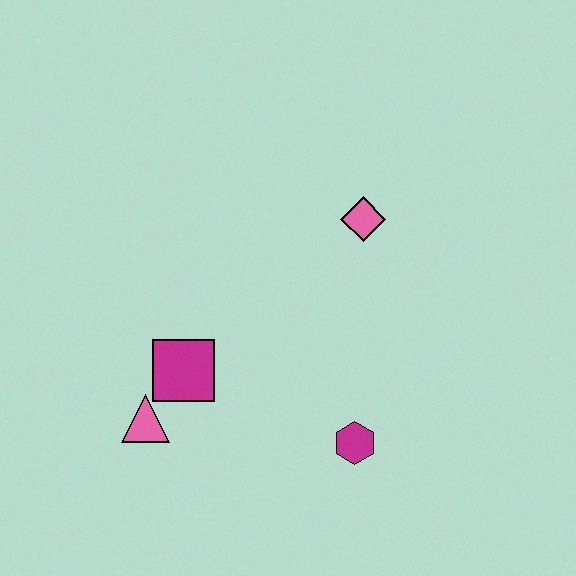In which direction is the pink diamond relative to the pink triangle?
The pink diamond is to the right of the pink triangle.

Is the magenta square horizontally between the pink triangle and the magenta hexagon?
Yes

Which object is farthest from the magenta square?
The pink diamond is farthest from the magenta square.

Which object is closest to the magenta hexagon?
The magenta square is closest to the magenta hexagon.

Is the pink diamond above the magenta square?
Yes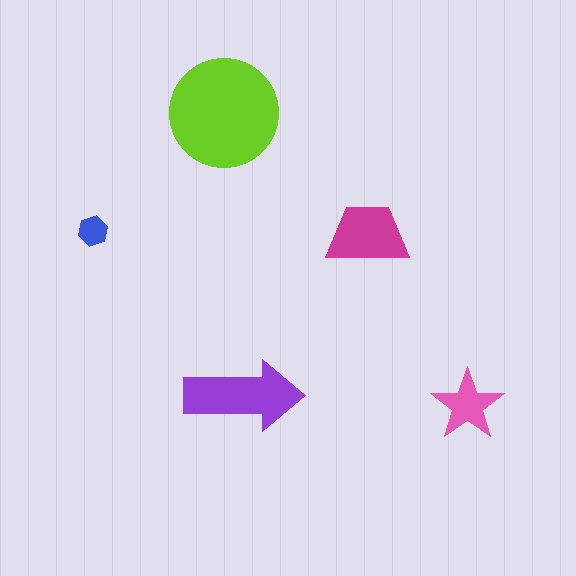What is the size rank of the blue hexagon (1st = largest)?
5th.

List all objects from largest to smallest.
The lime circle, the purple arrow, the magenta trapezoid, the pink star, the blue hexagon.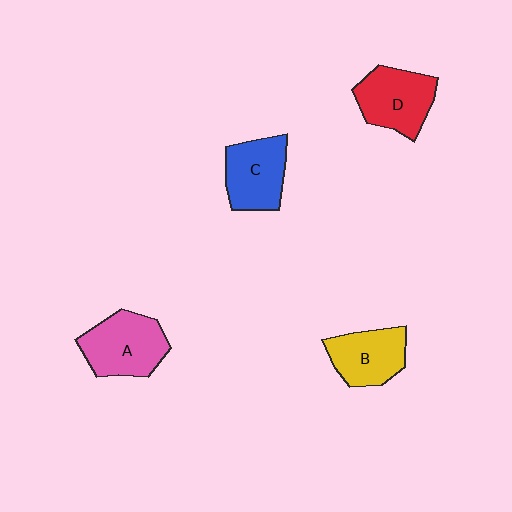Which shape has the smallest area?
Shape B (yellow).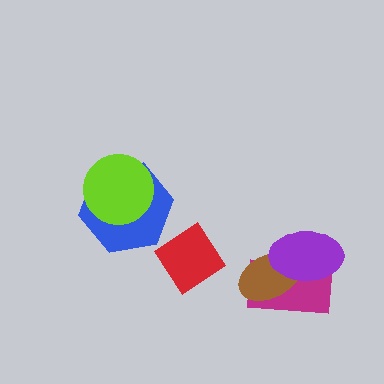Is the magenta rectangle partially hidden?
Yes, it is partially covered by another shape.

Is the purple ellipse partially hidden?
No, no other shape covers it.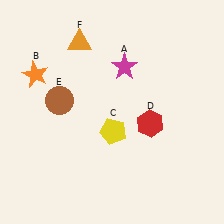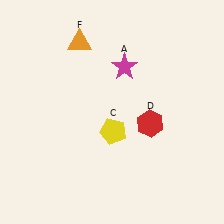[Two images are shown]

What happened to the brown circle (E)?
The brown circle (E) was removed in Image 2. It was in the top-left area of Image 1.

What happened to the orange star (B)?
The orange star (B) was removed in Image 2. It was in the top-left area of Image 1.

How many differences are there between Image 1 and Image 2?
There are 2 differences between the two images.